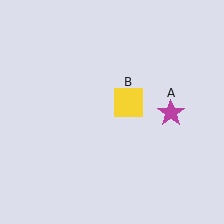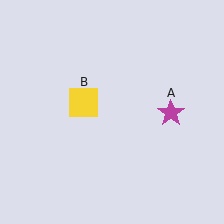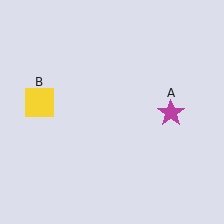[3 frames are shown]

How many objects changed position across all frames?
1 object changed position: yellow square (object B).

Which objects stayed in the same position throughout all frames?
Magenta star (object A) remained stationary.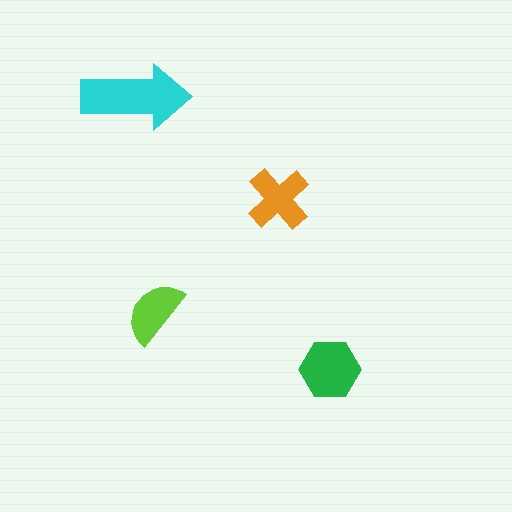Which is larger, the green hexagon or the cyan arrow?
The cyan arrow.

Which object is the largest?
The cyan arrow.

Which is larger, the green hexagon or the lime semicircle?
The green hexagon.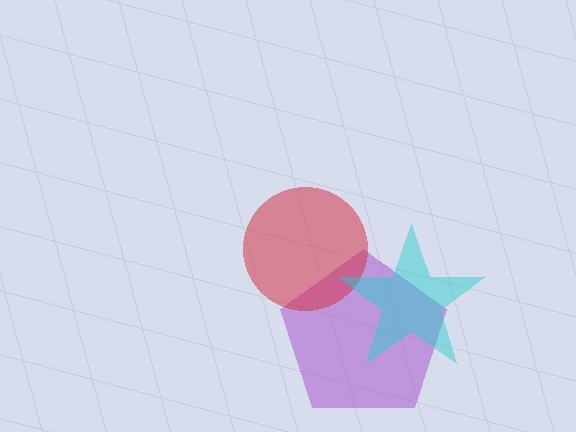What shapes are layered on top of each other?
The layered shapes are: a purple pentagon, a red circle, a cyan star.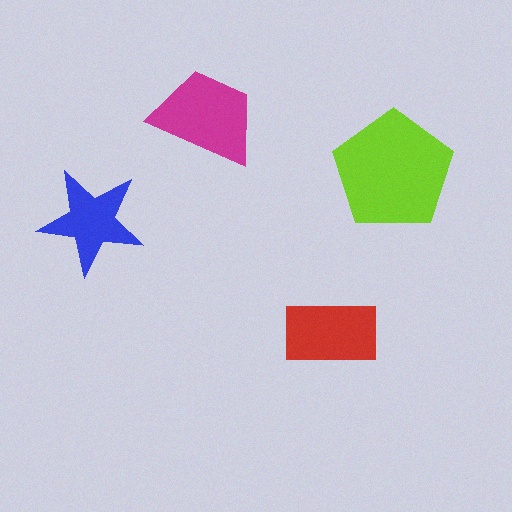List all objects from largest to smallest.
The lime pentagon, the magenta trapezoid, the red rectangle, the blue star.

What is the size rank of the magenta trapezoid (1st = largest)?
2nd.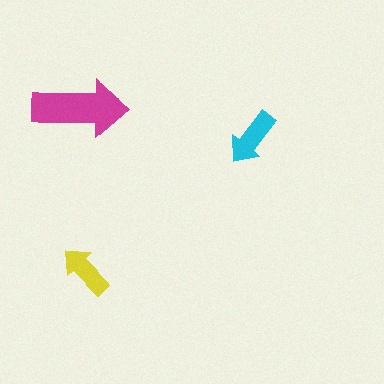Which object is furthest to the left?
The magenta arrow is leftmost.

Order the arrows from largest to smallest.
the magenta one, the cyan one, the yellow one.